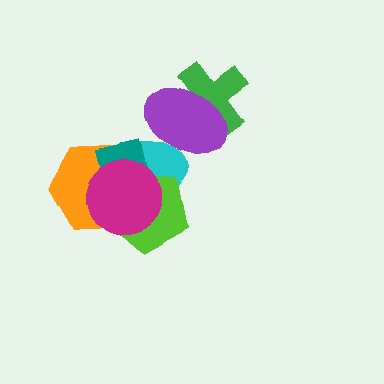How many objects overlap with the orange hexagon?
4 objects overlap with the orange hexagon.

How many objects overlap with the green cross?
1 object overlaps with the green cross.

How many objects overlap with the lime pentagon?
4 objects overlap with the lime pentagon.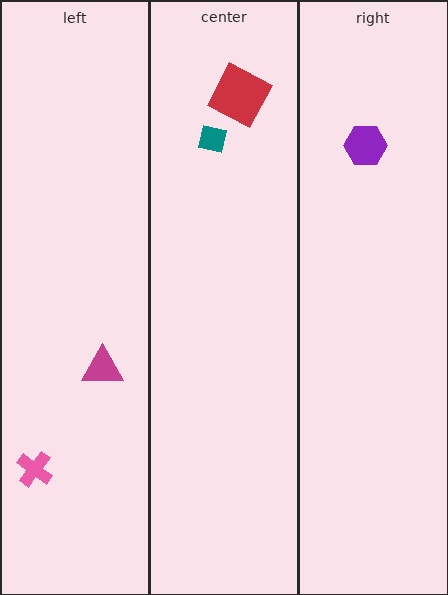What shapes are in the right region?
The purple hexagon.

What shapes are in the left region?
The magenta triangle, the pink cross.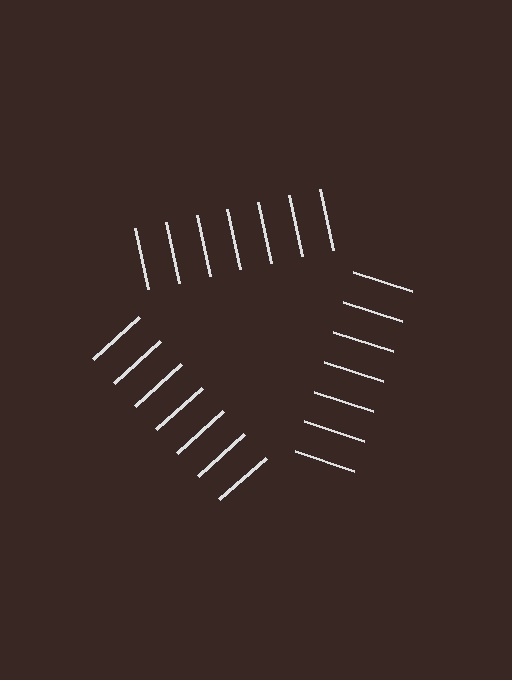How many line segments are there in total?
21 — 7 along each of the 3 edges.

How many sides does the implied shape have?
3 sides — the line-ends trace a triangle.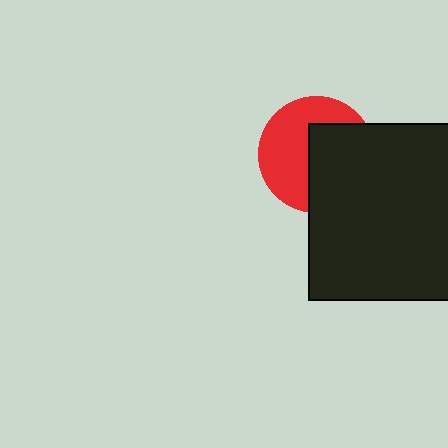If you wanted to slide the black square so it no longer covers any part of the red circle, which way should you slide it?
Slide it right — that is the most direct way to separate the two shapes.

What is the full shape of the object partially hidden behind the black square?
The partially hidden object is a red circle.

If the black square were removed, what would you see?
You would see the complete red circle.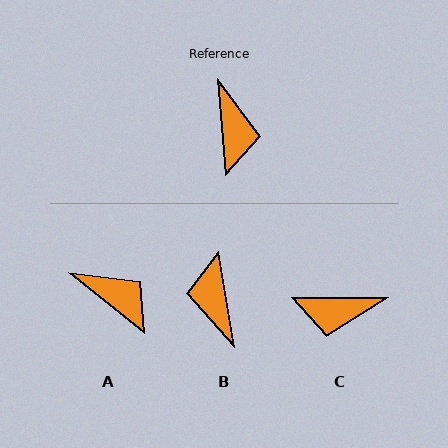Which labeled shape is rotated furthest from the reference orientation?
B, about 175 degrees away.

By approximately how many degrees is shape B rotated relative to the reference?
Approximately 175 degrees clockwise.